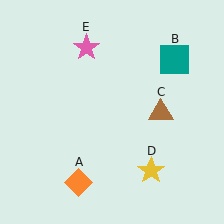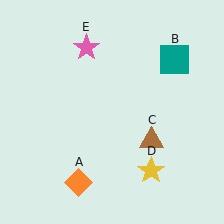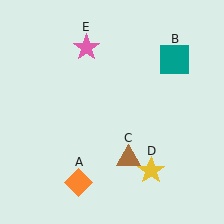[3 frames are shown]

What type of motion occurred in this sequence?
The brown triangle (object C) rotated clockwise around the center of the scene.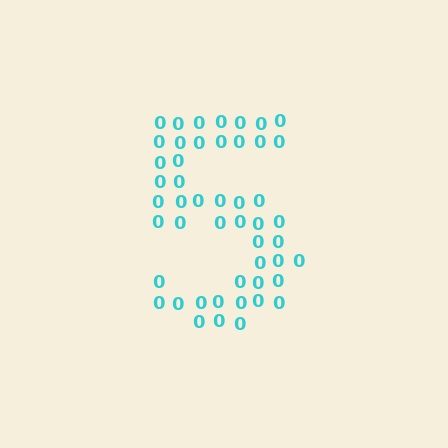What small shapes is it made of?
It is made of small digit 0's.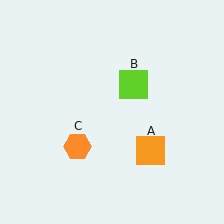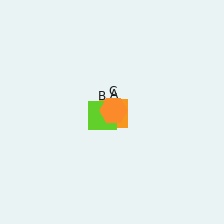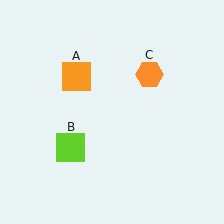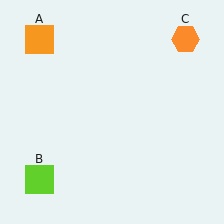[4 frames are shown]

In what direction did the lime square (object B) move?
The lime square (object B) moved down and to the left.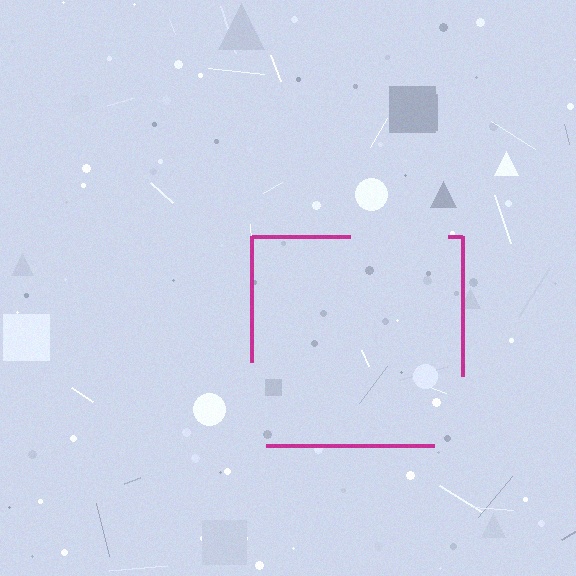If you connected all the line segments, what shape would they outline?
They would outline a square.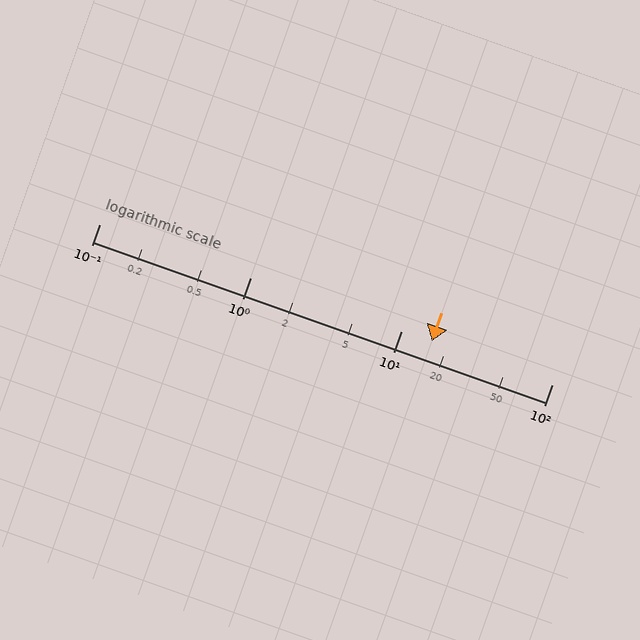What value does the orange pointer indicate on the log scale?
The pointer indicates approximately 16.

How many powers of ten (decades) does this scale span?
The scale spans 3 decades, from 0.1 to 100.